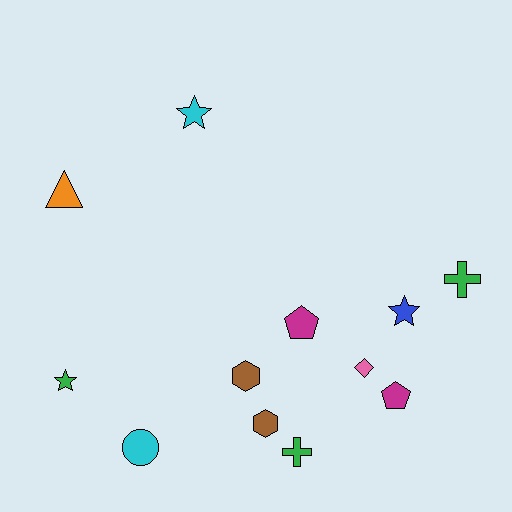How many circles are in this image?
There is 1 circle.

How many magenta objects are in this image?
There are 2 magenta objects.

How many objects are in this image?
There are 12 objects.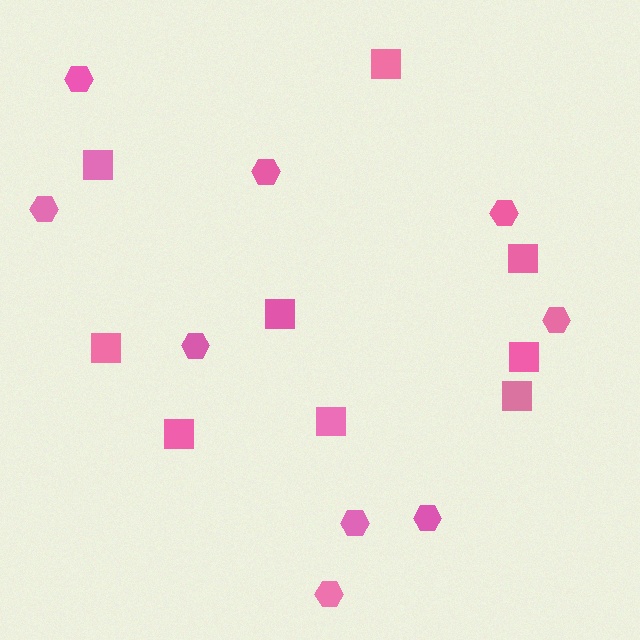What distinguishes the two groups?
There are 2 groups: one group of hexagons (9) and one group of squares (9).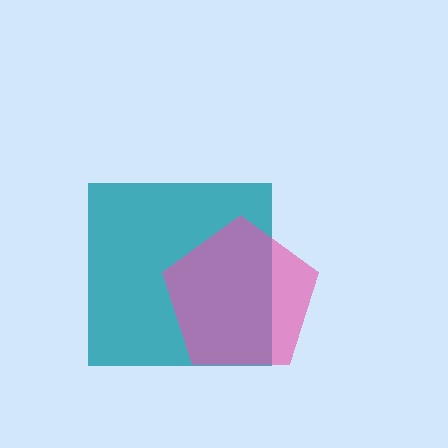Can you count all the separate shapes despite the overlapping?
Yes, there are 2 separate shapes.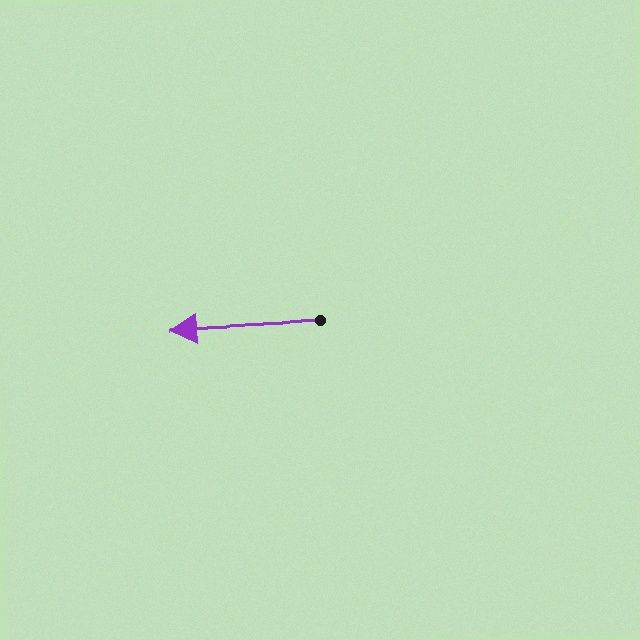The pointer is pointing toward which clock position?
Roughly 9 o'clock.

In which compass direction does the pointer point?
West.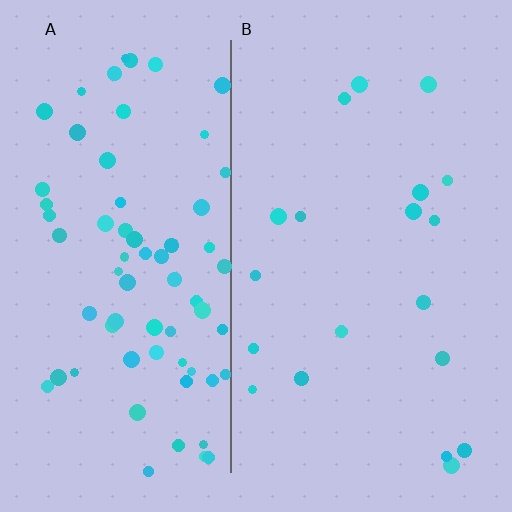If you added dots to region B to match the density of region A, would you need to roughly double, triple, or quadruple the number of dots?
Approximately quadruple.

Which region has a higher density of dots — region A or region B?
A (the left).